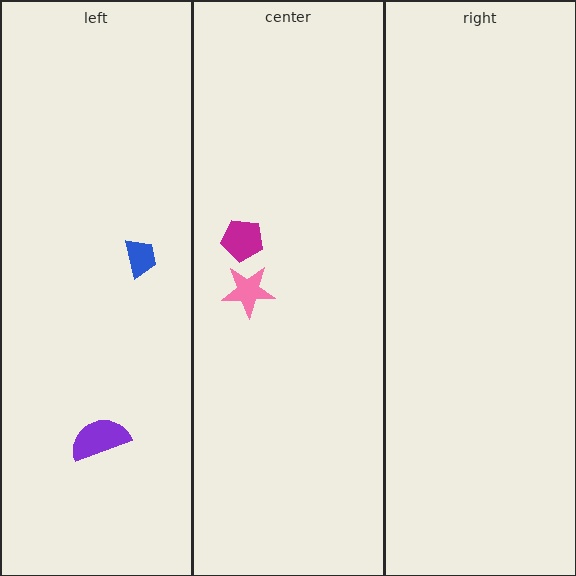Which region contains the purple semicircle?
The left region.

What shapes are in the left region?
The blue trapezoid, the purple semicircle.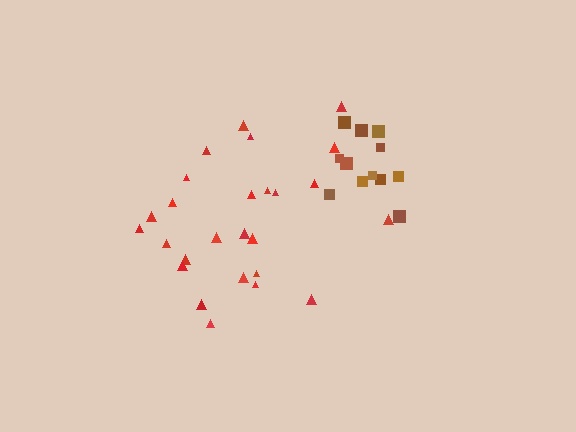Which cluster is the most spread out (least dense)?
Red.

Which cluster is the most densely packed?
Brown.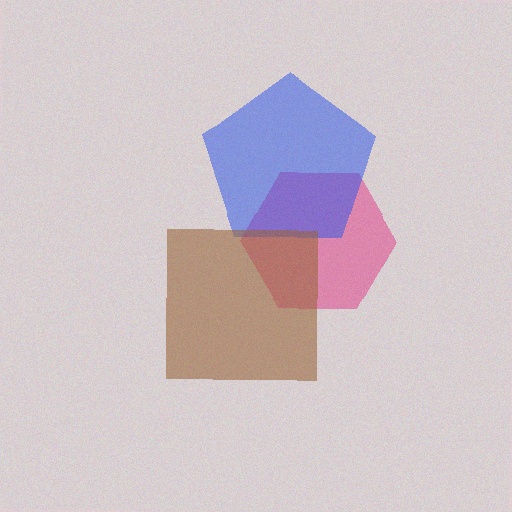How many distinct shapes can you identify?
There are 3 distinct shapes: a pink hexagon, a blue pentagon, a brown square.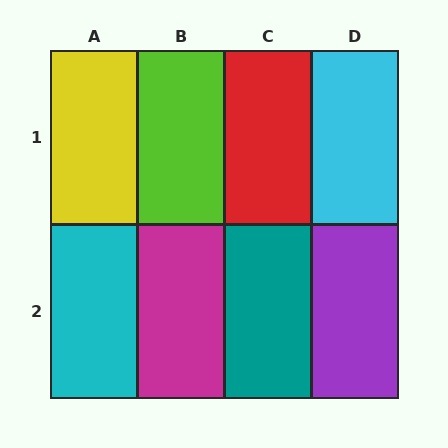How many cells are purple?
1 cell is purple.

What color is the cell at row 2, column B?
Magenta.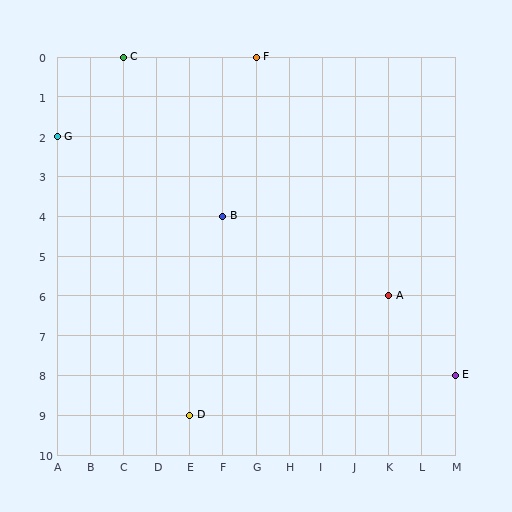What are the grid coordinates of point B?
Point B is at grid coordinates (F, 4).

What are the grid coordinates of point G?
Point G is at grid coordinates (A, 2).